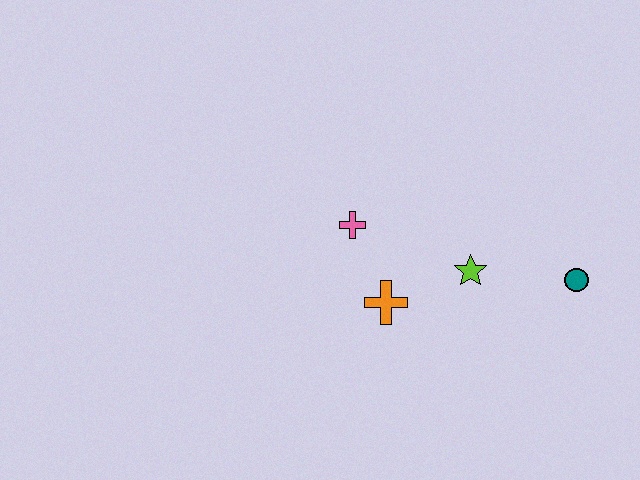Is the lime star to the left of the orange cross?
No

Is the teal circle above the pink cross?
No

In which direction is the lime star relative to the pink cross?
The lime star is to the right of the pink cross.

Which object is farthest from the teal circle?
The pink cross is farthest from the teal circle.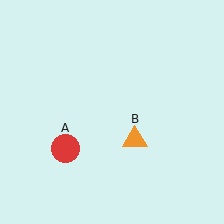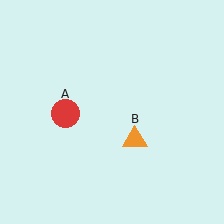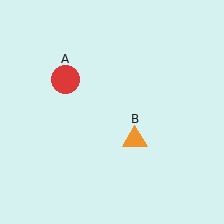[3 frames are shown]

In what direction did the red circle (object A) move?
The red circle (object A) moved up.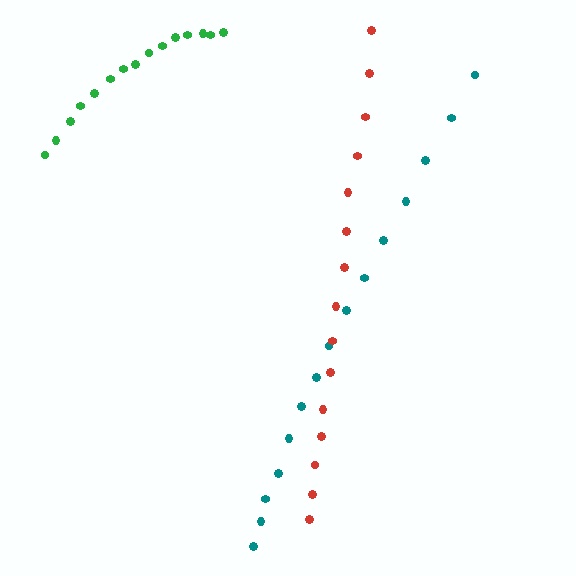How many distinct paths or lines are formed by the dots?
There are 3 distinct paths.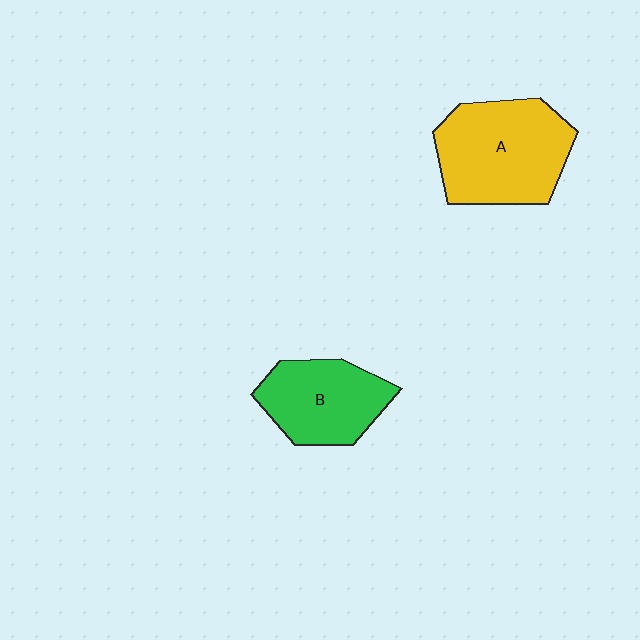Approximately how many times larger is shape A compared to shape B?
Approximately 1.4 times.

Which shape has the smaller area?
Shape B (green).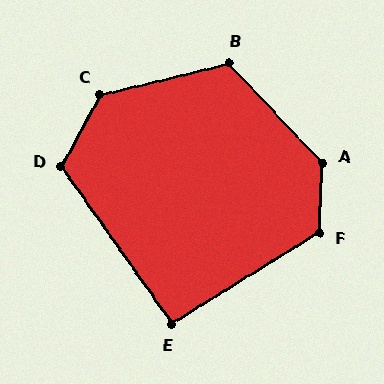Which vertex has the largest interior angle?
A, at approximately 134 degrees.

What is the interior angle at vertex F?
Approximately 124 degrees (obtuse).